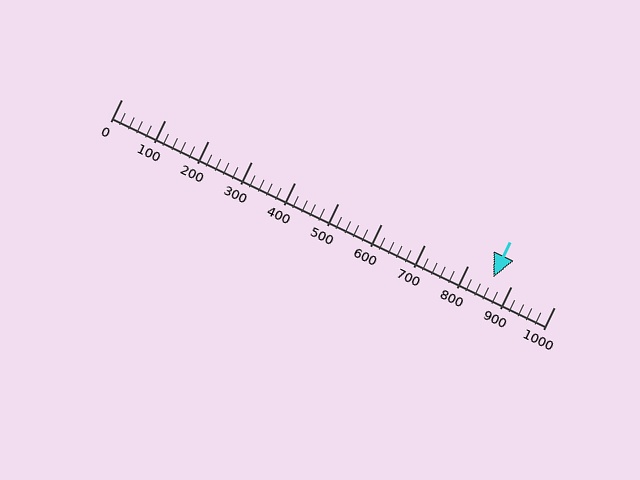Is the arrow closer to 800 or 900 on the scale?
The arrow is closer to 900.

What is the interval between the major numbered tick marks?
The major tick marks are spaced 100 units apart.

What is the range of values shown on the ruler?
The ruler shows values from 0 to 1000.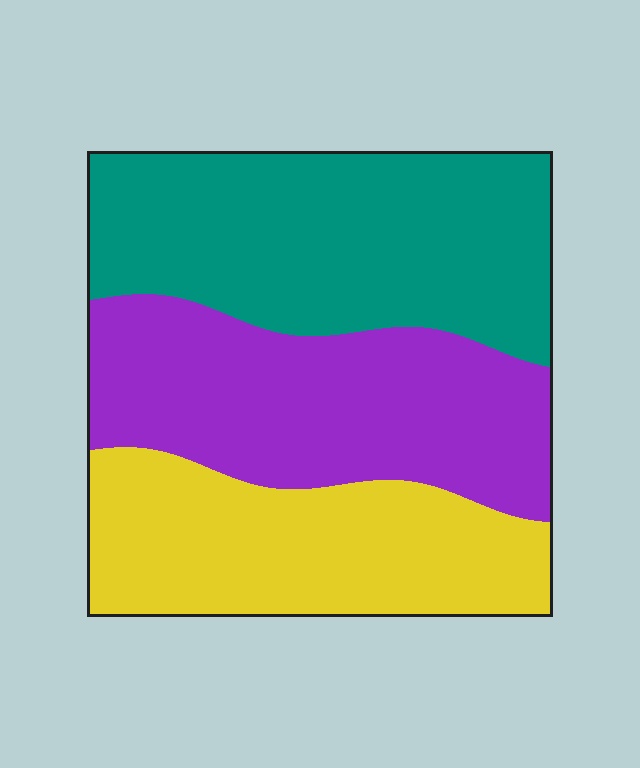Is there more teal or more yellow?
Teal.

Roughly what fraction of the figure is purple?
Purple covers around 35% of the figure.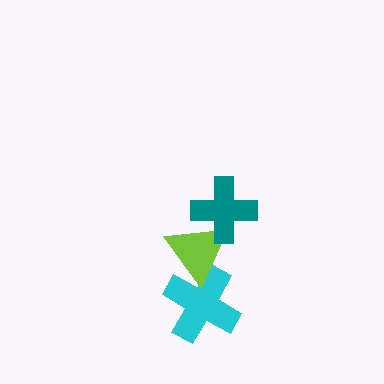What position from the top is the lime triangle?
The lime triangle is 2nd from the top.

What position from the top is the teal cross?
The teal cross is 1st from the top.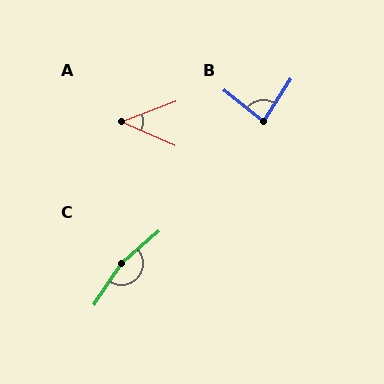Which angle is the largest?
C, at approximately 165 degrees.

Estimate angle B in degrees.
Approximately 84 degrees.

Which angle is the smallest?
A, at approximately 45 degrees.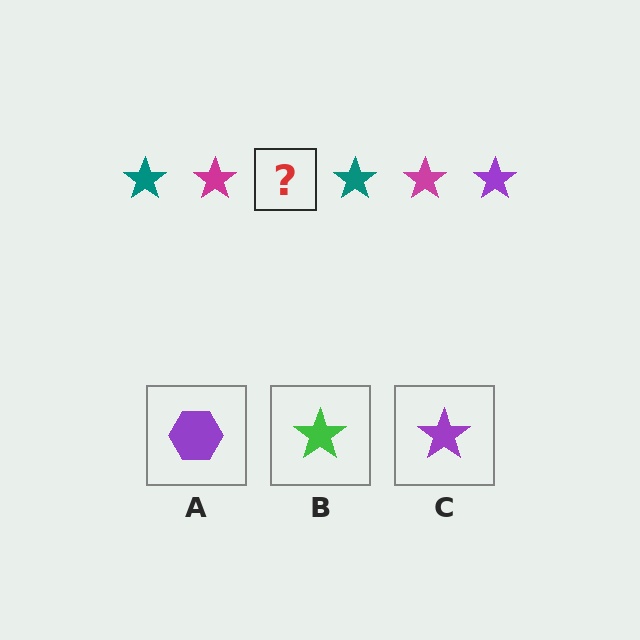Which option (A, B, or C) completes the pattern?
C.